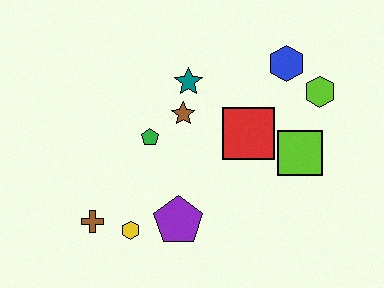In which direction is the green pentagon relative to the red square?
The green pentagon is to the left of the red square.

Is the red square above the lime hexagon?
No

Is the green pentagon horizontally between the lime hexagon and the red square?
No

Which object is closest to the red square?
The lime square is closest to the red square.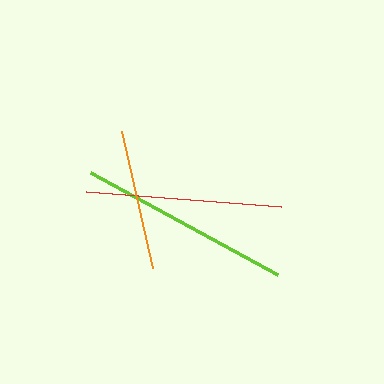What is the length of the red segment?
The red segment is approximately 195 pixels long.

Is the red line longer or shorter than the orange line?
The red line is longer than the orange line.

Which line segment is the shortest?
The orange line is the shortest at approximately 140 pixels.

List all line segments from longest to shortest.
From longest to shortest: lime, red, orange.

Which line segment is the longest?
The lime line is the longest at approximately 214 pixels.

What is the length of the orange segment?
The orange segment is approximately 140 pixels long.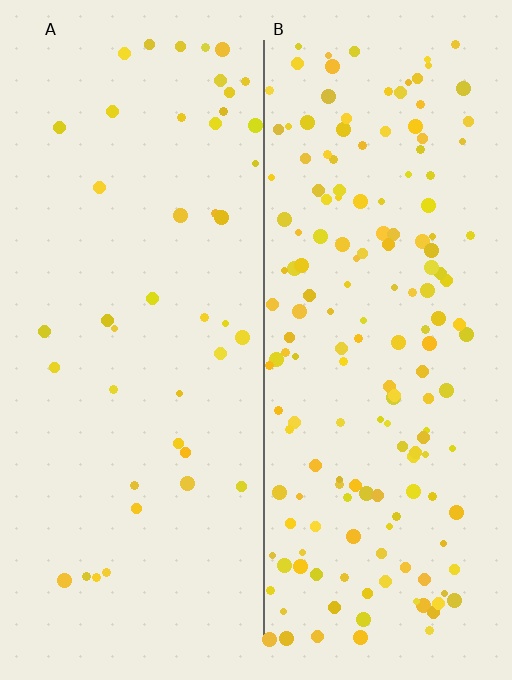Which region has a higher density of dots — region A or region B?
B (the right).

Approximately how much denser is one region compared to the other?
Approximately 3.9× — region B over region A.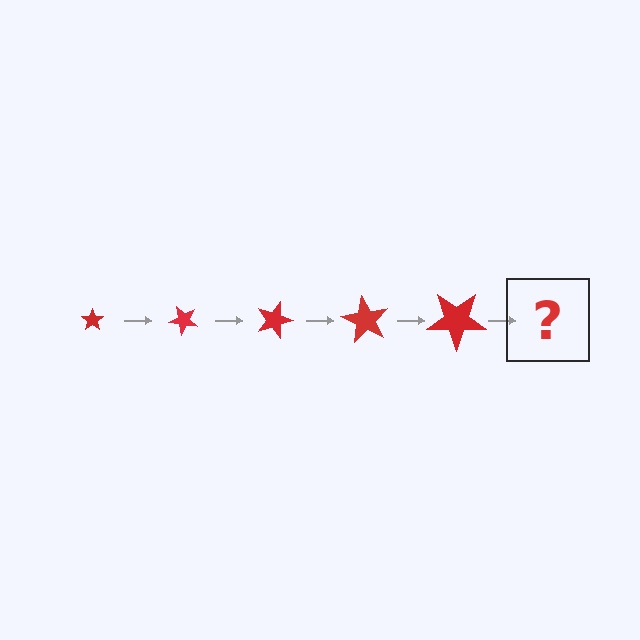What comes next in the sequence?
The next element should be a star, larger than the previous one and rotated 225 degrees from the start.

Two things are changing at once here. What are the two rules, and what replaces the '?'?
The two rules are that the star grows larger each step and it rotates 45 degrees each step. The '?' should be a star, larger than the previous one and rotated 225 degrees from the start.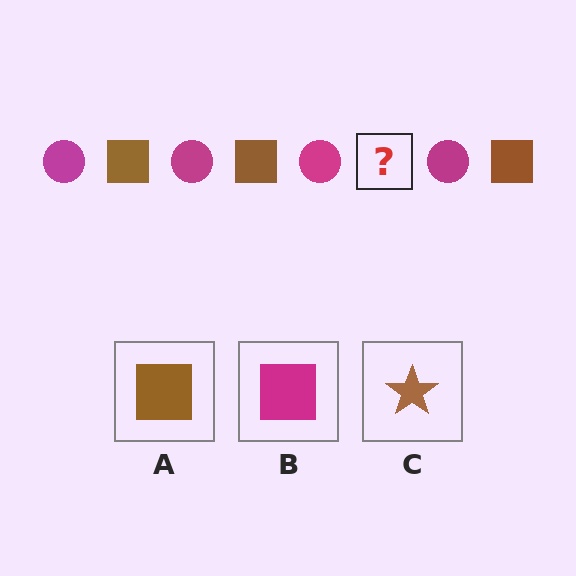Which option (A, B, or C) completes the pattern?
A.